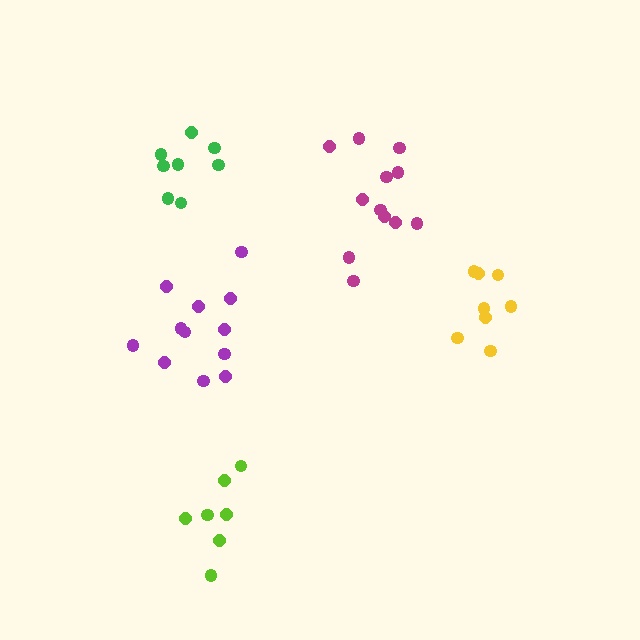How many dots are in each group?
Group 1: 7 dots, Group 2: 12 dots, Group 3: 12 dots, Group 4: 8 dots, Group 5: 8 dots (47 total).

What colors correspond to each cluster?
The clusters are colored: lime, purple, magenta, yellow, green.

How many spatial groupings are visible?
There are 5 spatial groupings.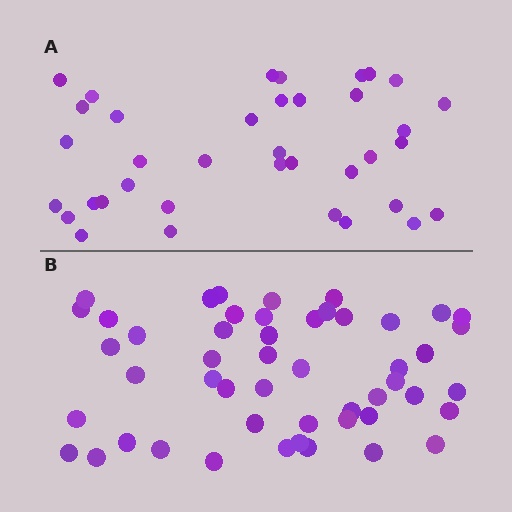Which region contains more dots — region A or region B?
Region B (the bottom region) has more dots.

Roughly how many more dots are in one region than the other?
Region B has approximately 15 more dots than region A.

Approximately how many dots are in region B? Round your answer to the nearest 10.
About 50 dots.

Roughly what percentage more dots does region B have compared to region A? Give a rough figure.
About 35% more.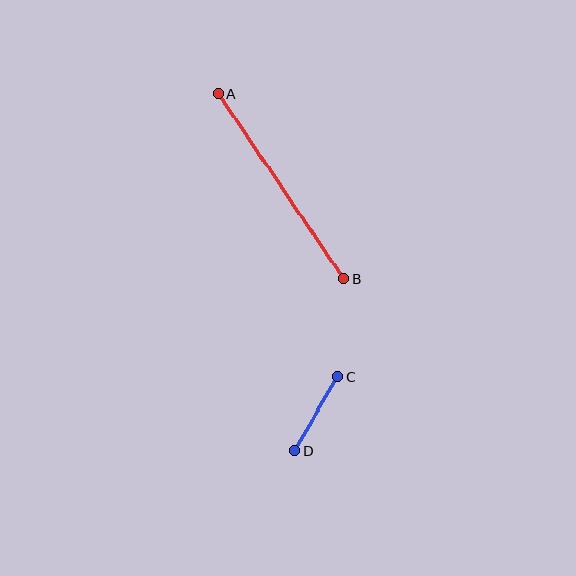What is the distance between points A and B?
The distance is approximately 223 pixels.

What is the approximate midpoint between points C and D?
The midpoint is at approximately (316, 414) pixels.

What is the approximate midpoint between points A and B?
The midpoint is at approximately (281, 186) pixels.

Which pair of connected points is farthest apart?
Points A and B are farthest apart.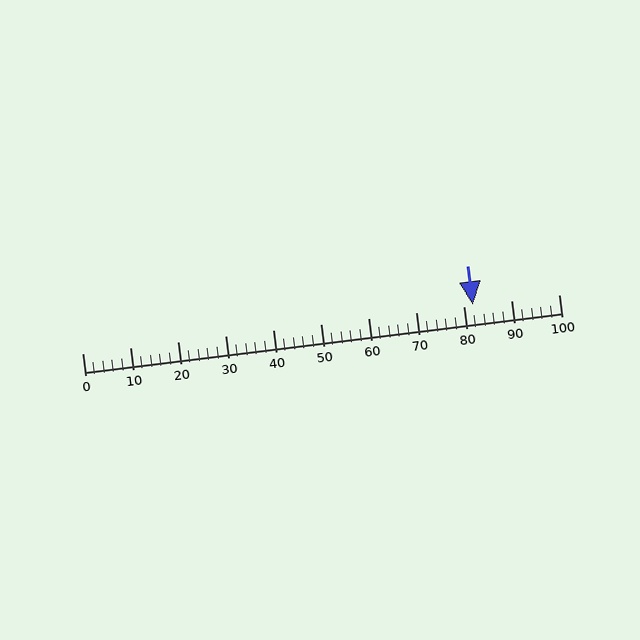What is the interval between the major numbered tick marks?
The major tick marks are spaced 10 units apart.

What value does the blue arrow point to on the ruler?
The blue arrow points to approximately 82.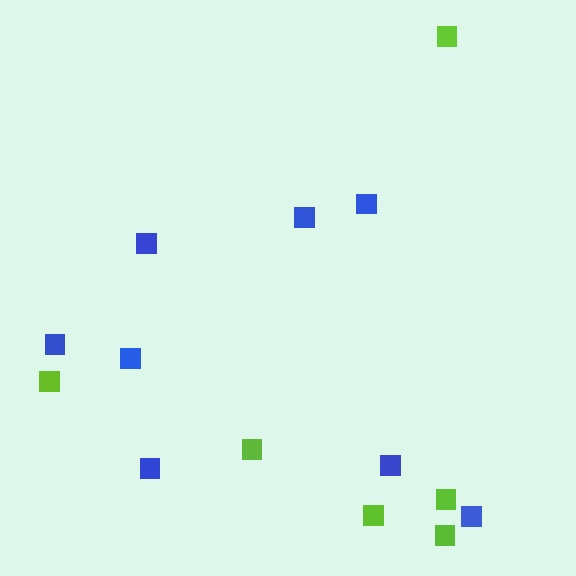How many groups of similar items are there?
There are 2 groups: one group of blue squares (8) and one group of lime squares (6).